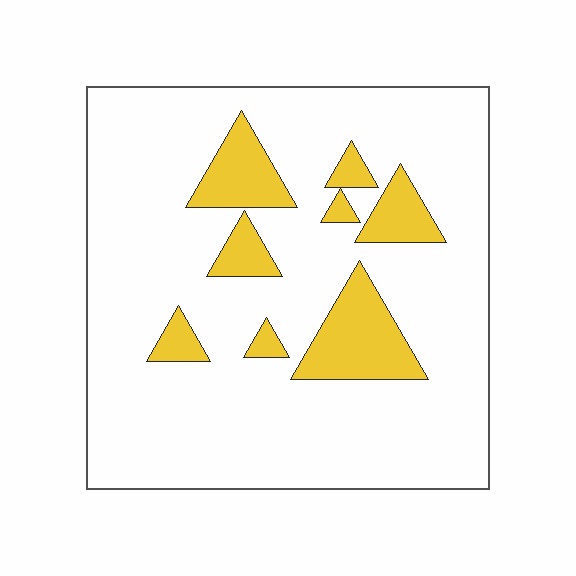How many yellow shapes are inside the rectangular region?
8.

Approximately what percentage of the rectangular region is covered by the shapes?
Approximately 15%.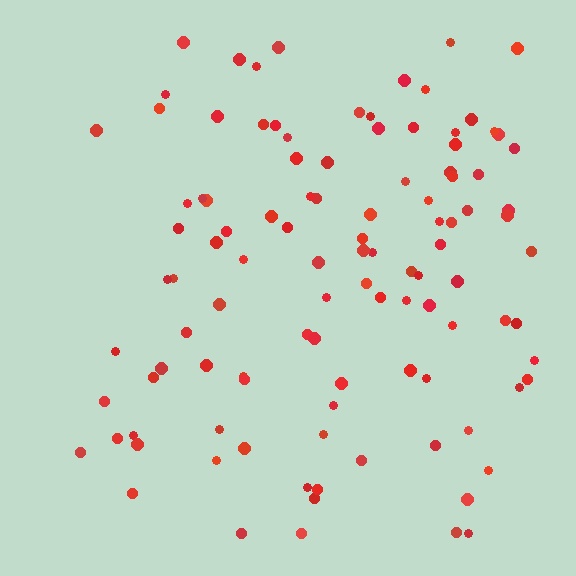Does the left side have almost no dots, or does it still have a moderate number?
Still a moderate number, just noticeably fewer than the right.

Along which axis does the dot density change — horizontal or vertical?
Horizontal.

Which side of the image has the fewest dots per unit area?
The left.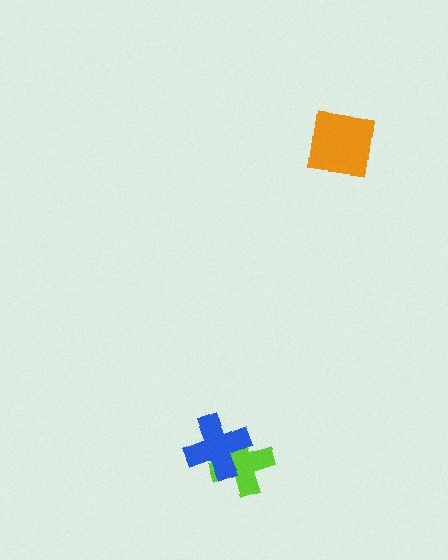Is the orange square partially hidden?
No, no other shape covers it.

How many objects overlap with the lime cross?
1 object overlaps with the lime cross.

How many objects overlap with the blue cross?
1 object overlaps with the blue cross.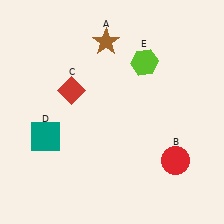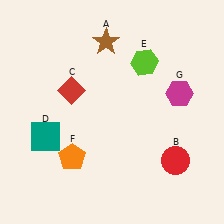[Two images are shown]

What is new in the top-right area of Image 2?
A magenta hexagon (G) was added in the top-right area of Image 2.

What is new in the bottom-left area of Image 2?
An orange pentagon (F) was added in the bottom-left area of Image 2.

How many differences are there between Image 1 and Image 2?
There are 2 differences between the two images.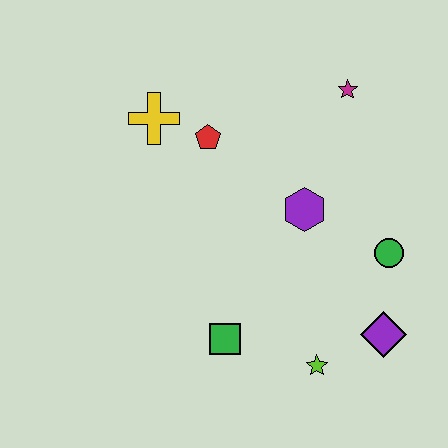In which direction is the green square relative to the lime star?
The green square is to the left of the lime star.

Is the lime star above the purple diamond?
No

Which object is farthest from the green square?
The magenta star is farthest from the green square.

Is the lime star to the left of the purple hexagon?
No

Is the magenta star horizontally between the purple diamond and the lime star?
Yes